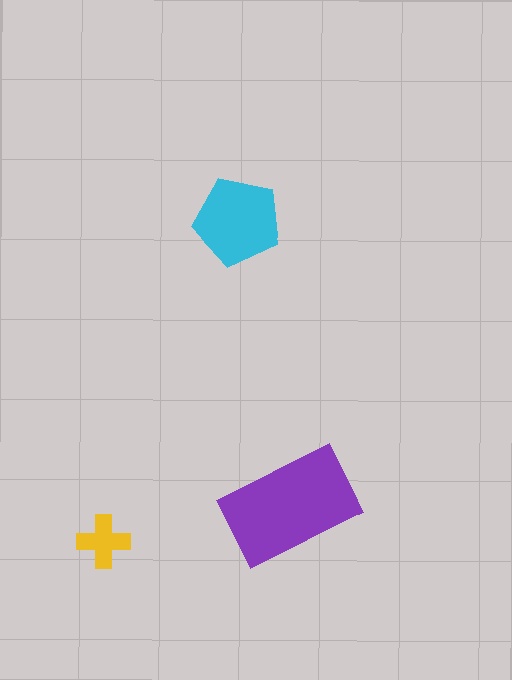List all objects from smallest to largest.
The yellow cross, the cyan pentagon, the purple rectangle.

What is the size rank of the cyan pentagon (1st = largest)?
2nd.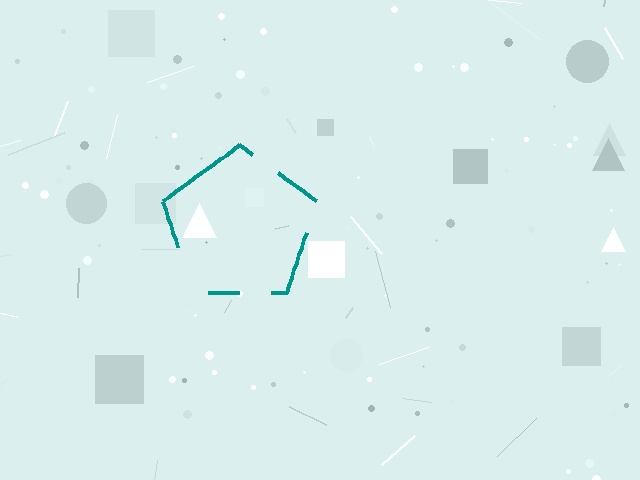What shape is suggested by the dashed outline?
The dashed outline suggests a pentagon.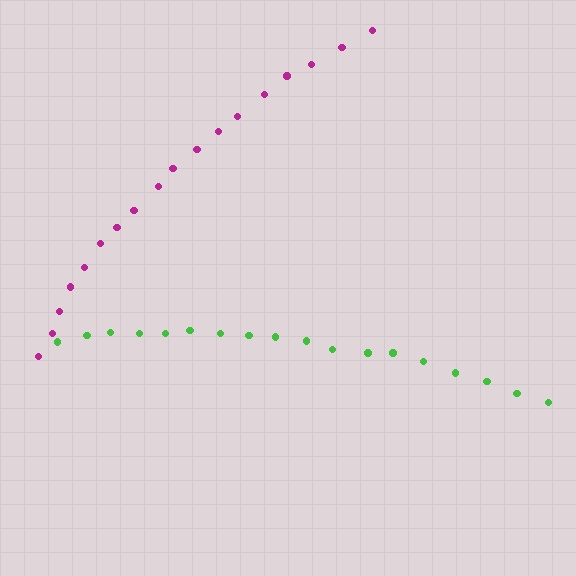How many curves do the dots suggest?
There are 2 distinct paths.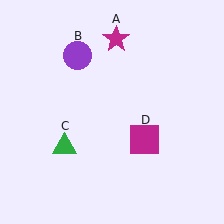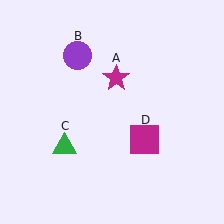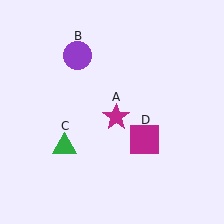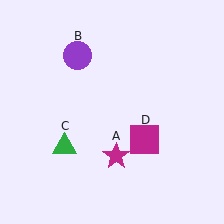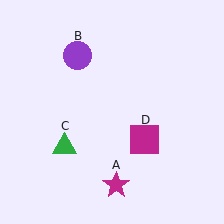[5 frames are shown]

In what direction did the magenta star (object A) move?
The magenta star (object A) moved down.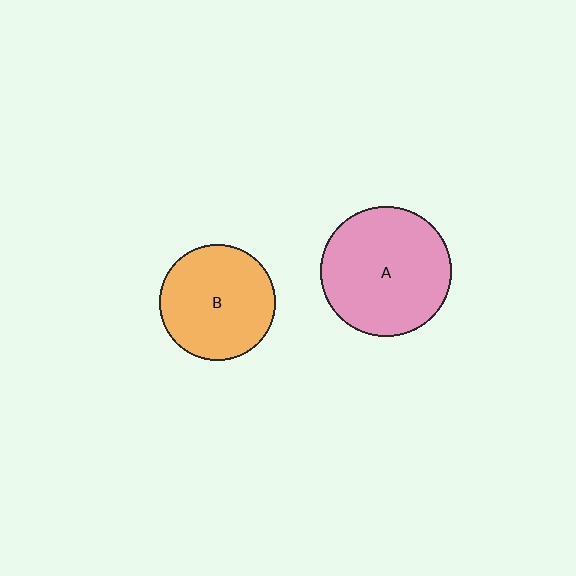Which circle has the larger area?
Circle A (pink).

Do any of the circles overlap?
No, none of the circles overlap.